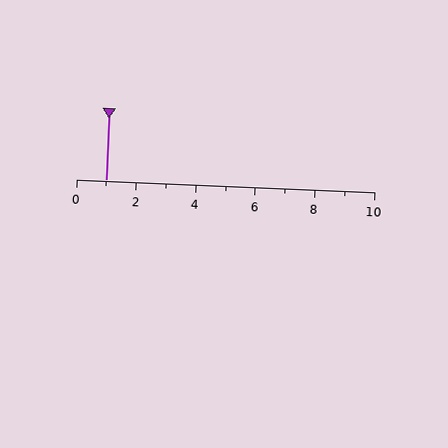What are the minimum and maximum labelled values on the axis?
The axis runs from 0 to 10.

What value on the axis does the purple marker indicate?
The marker indicates approximately 1.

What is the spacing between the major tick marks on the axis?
The major ticks are spaced 2 apart.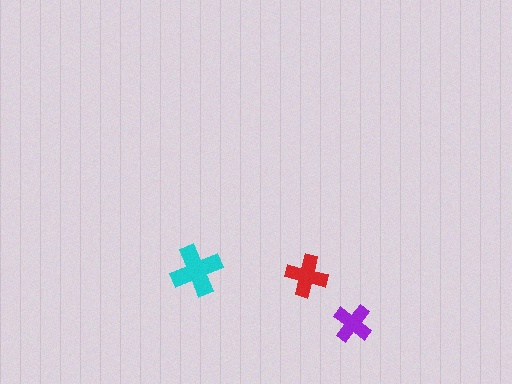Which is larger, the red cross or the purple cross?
The red one.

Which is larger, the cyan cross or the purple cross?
The cyan one.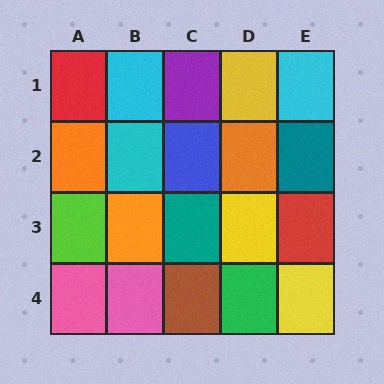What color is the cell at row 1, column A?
Red.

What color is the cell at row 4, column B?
Pink.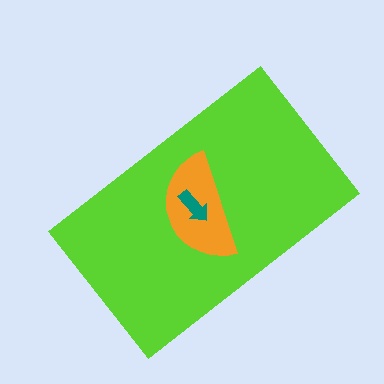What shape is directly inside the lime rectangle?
The orange semicircle.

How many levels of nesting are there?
3.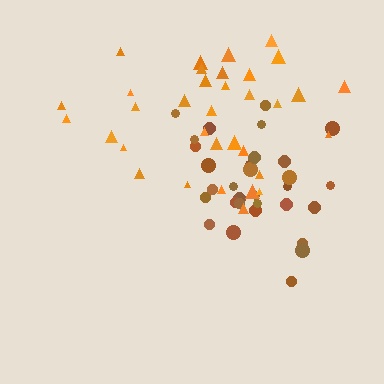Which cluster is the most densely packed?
Brown.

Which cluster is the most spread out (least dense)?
Orange.